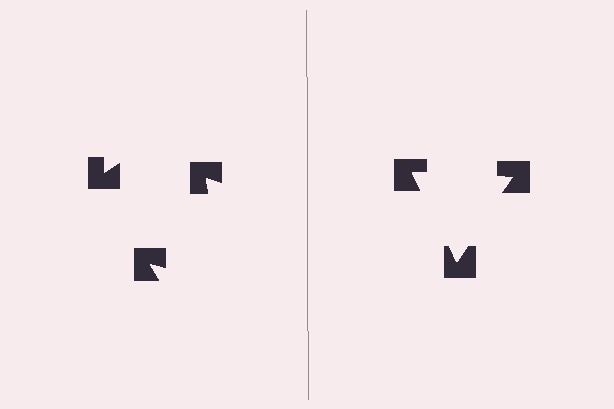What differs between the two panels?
The notched squares are positioned identically on both sides; only the wedge orientations differ. On the right they align to a triangle; on the left they are misaligned.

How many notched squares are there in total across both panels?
6 — 3 on each side.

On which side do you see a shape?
An illusory triangle appears on the right side. On the left side the wedge cuts are rotated, so no coherent shape forms.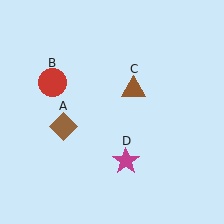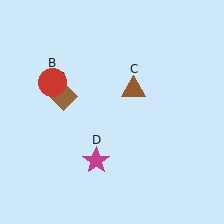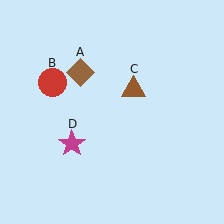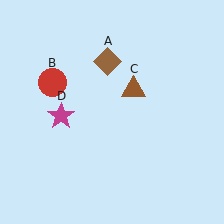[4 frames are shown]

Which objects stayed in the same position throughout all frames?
Red circle (object B) and brown triangle (object C) remained stationary.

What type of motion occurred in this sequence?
The brown diamond (object A), magenta star (object D) rotated clockwise around the center of the scene.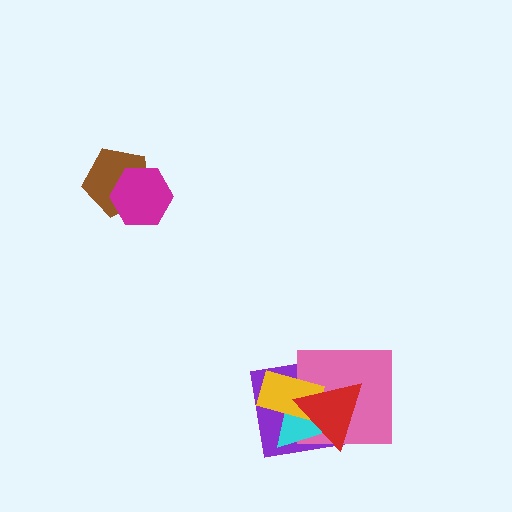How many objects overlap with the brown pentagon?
1 object overlaps with the brown pentagon.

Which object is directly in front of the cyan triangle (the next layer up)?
The yellow rectangle is directly in front of the cyan triangle.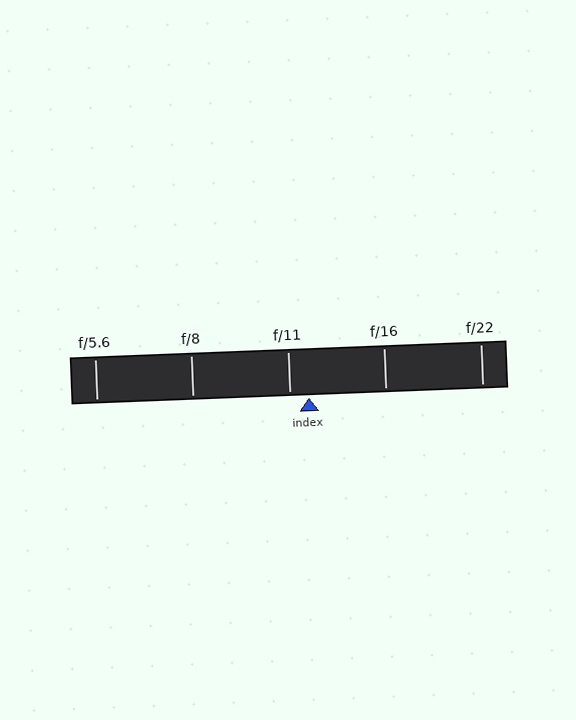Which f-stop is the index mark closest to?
The index mark is closest to f/11.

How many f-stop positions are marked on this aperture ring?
There are 5 f-stop positions marked.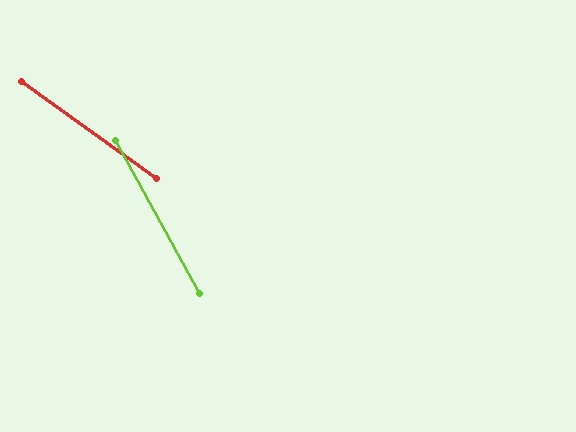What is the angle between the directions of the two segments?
Approximately 26 degrees.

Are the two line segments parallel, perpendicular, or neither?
Neither parallel nor perpendicular — they differ by about 26°.